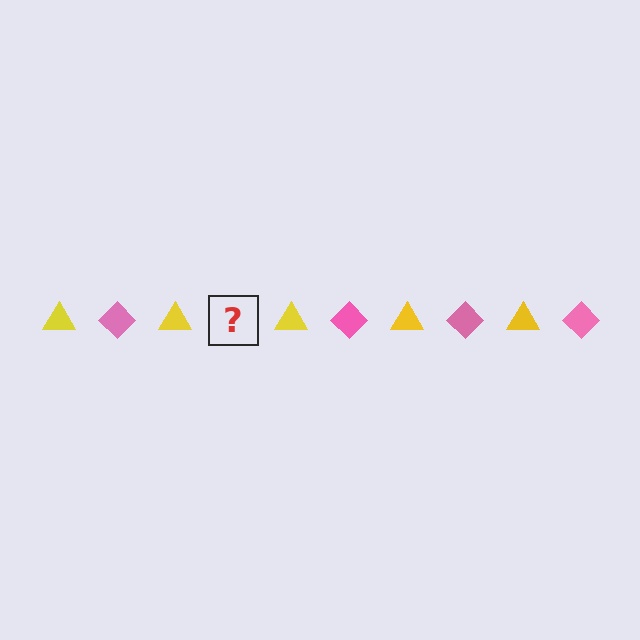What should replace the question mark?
The question mark should be replaced with a pink diamond.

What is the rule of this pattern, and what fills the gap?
The rule is that the pattern alternates between yellow triangle and pink diamond. The gap should be filled with a pink diamond.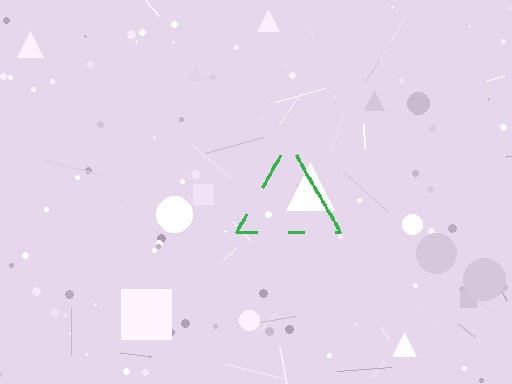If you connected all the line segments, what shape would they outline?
They would outline a triangle.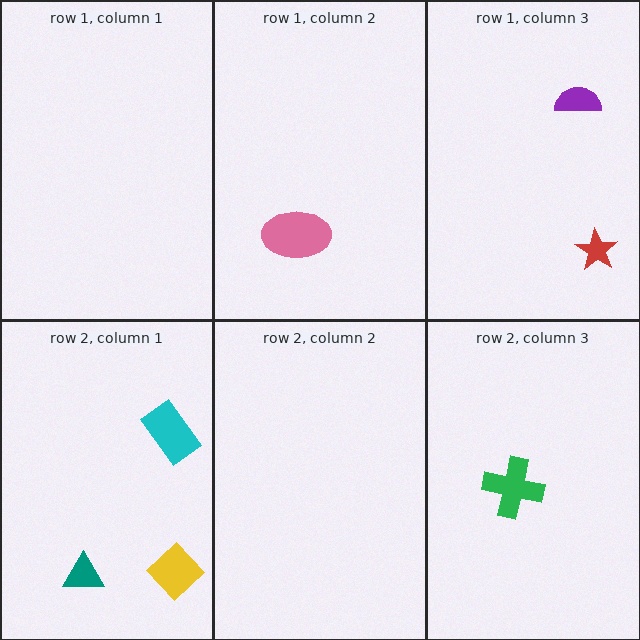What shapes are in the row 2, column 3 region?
The green cross.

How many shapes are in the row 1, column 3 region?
2.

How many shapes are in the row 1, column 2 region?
1.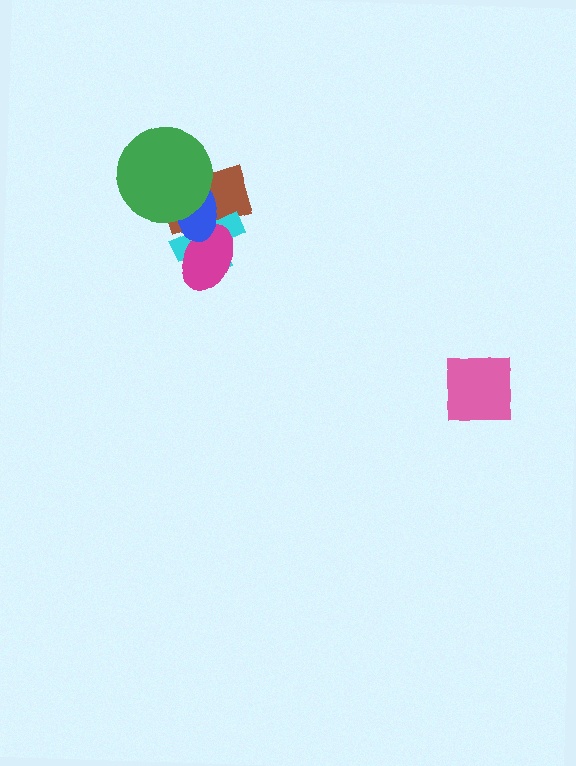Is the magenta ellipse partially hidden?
Yes, it is partially covered by another shape.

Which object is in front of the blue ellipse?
The green circle is in front of the blue ellipse.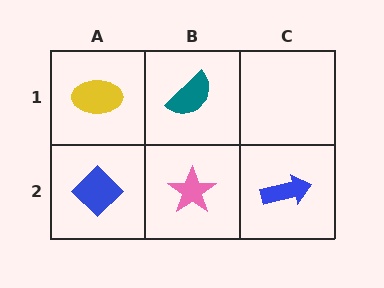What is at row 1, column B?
A teal semicircle.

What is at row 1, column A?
A yellow ellipse.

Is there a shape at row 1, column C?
No, that cell is empty.